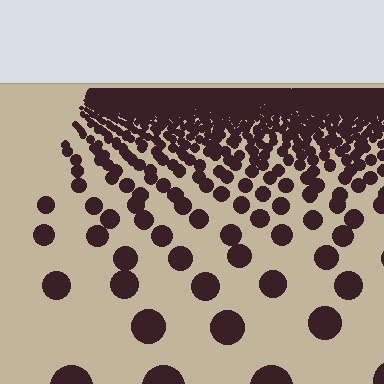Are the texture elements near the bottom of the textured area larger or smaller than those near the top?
Larger. Near the bottom, elements are closer to the viewer and appear at a bigger on-screen size.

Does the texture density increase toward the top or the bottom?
Density increases toward the top.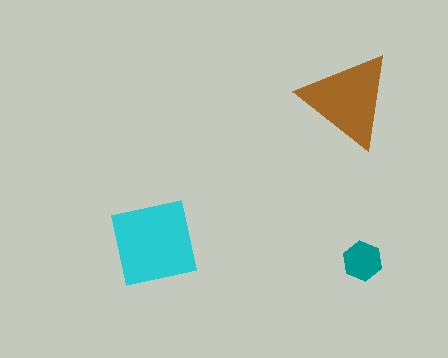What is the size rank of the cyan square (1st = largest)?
1st.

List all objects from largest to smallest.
The cyan square, the brown triangle, the teal hexagon.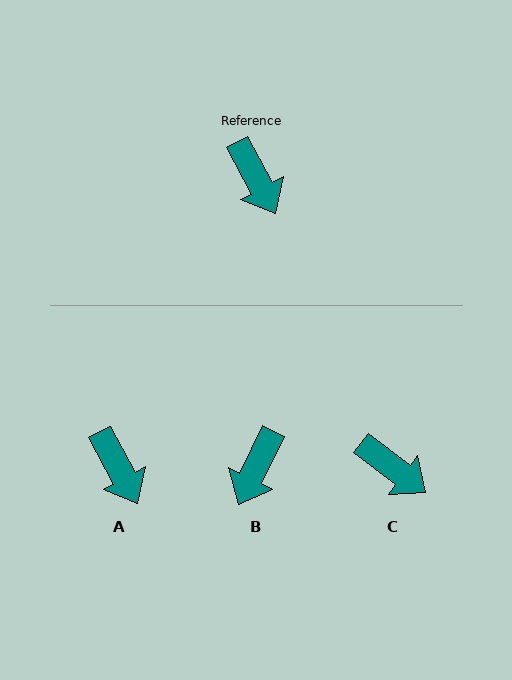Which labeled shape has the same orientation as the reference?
A.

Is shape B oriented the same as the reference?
No, it is off by about 54 degrees.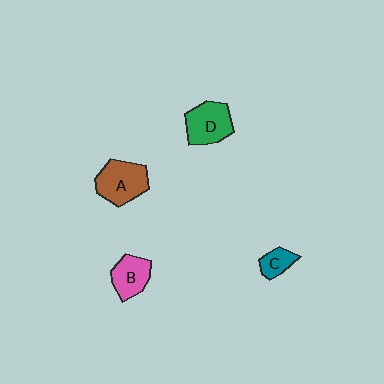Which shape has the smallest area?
Shape C (teal).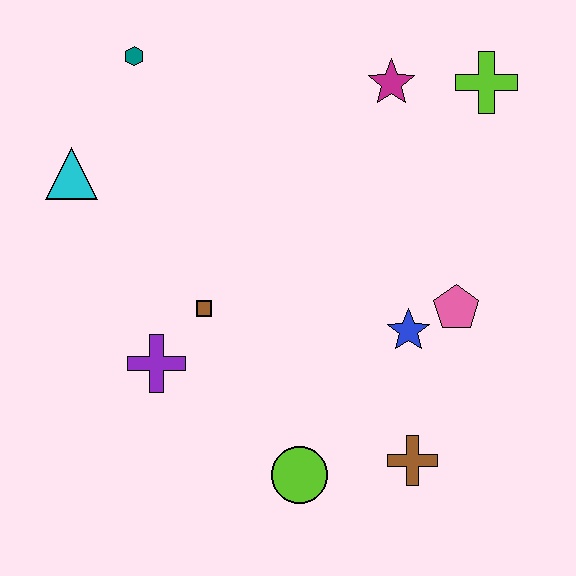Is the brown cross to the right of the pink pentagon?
No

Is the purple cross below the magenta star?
Yes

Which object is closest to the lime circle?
The brown cross is closest to the lime circle.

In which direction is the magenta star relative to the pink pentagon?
The magenta star is above the pink pentagon.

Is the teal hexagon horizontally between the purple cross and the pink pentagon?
No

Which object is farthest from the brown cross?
The teal hexagon is farthest from the brown cross.